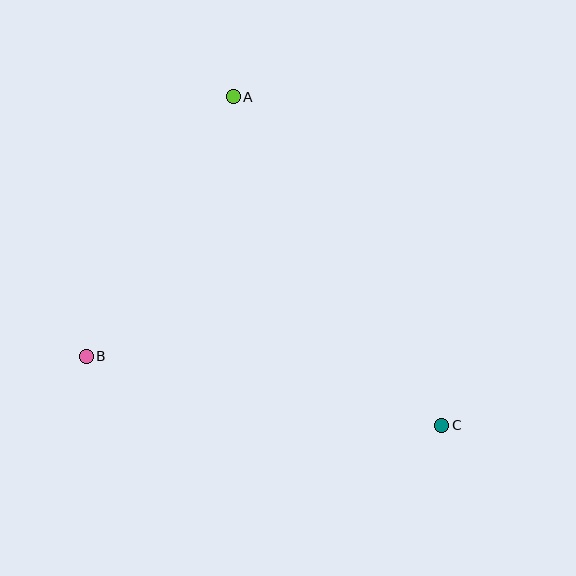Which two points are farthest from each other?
Points A and C are farthest from each other.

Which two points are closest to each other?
Points A and B are closest to each other.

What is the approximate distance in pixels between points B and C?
The distance between B and C is approximately 362 pixels.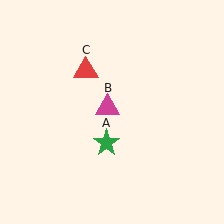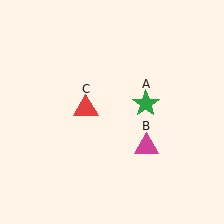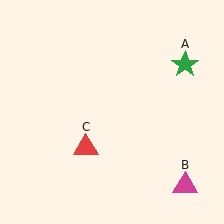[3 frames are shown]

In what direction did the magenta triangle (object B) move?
The magenta triangle (object B) moved down and to the right.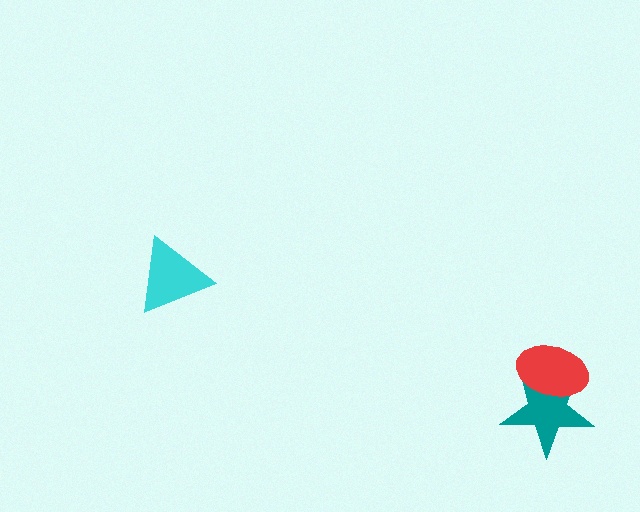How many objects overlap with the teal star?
1 object overlaps with the teal star.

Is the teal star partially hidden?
Yes, it is partially covered by another shape.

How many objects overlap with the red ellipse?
1 object overlaps with the red ellipse.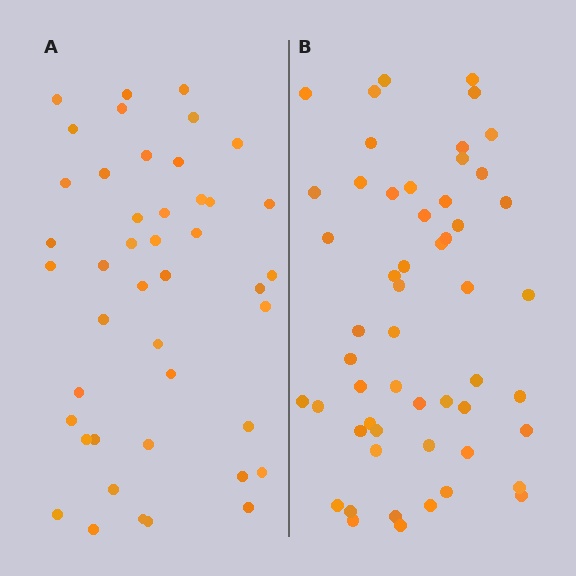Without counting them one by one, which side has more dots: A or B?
Region B (the right region) has more dots.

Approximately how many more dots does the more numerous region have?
Region B has roughly 10 or so more dots than region A.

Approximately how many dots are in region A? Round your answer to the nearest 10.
About 40 dots. (The exact count is 44, which rounds to 40.)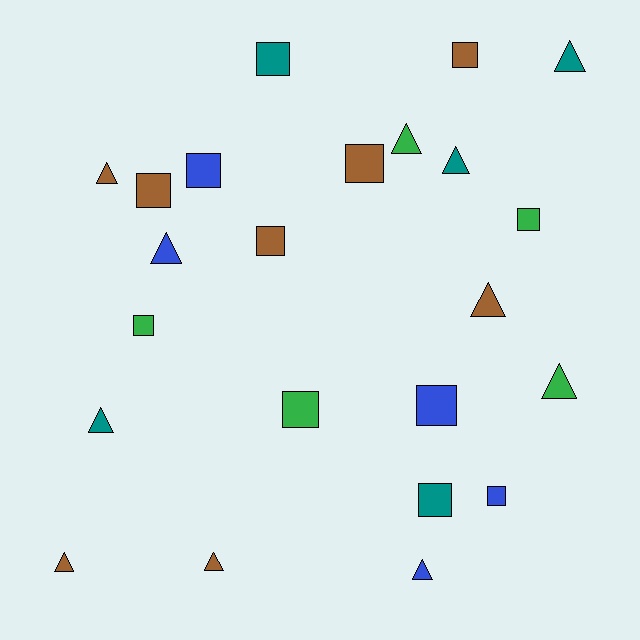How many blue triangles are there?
There are 2 blue triangles.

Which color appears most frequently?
Brown, with 8 objects.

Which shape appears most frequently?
Square, with 12 objects.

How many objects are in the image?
There are 23 objects.